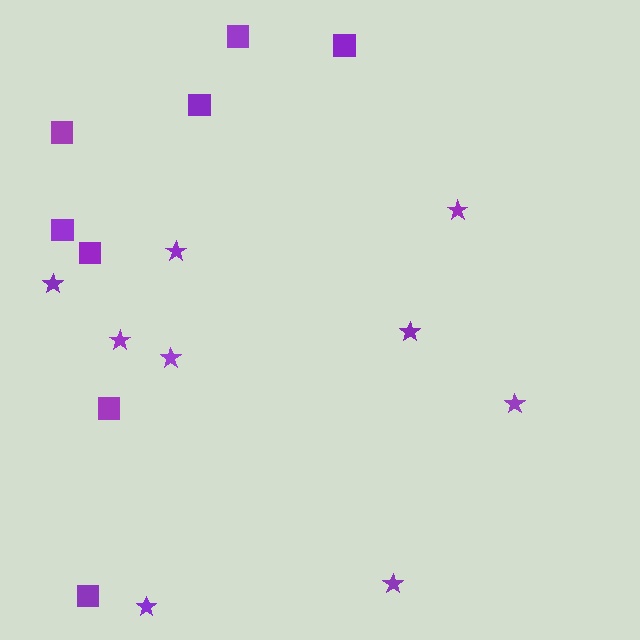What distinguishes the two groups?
There are 2 groups: one group of squares (8) and one group of stars (9).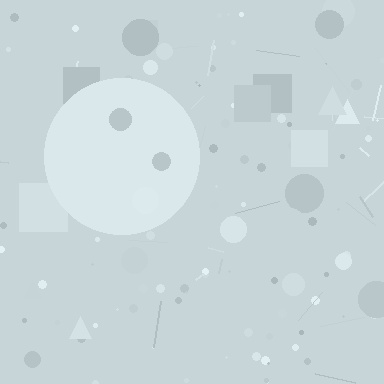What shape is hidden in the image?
A circle is hidden in the image.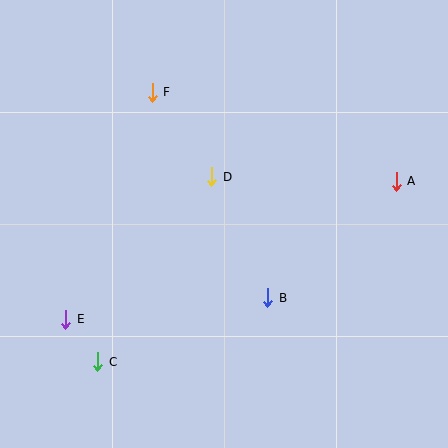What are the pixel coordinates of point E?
Point E is at (66, 319).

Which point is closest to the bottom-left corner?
Point C is closest to the bottom-left corner.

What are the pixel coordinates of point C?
Point C is at (98, 362).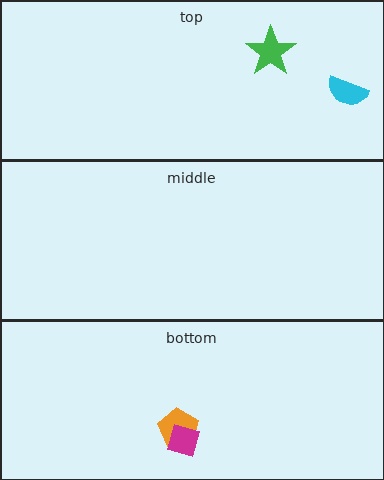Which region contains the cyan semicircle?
The top region.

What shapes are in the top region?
The green star, the cyan semicircle.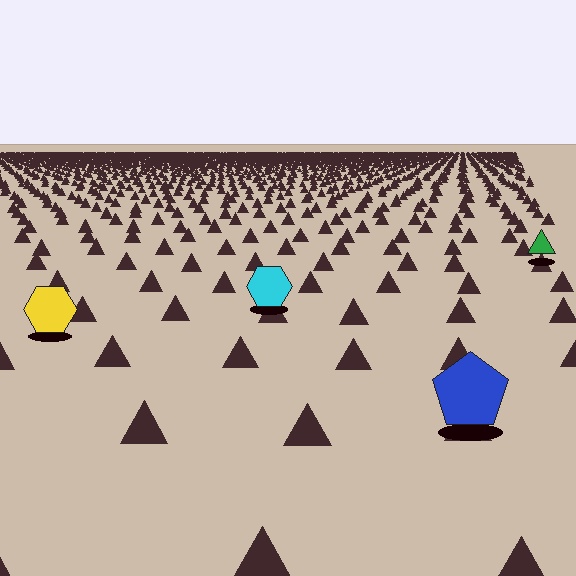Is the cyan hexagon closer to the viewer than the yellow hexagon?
No. The yellow hexagon is closer — you can tell from the texture gradient: the ground texture is coarser near it.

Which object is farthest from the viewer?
The green triangle is farthest from the viewer. It appears smaller and the ground texture around it is denser.